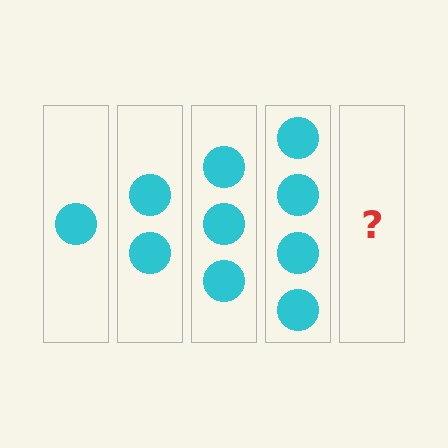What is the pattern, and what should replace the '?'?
The pattern is that each step adds one more circle. The '?' should be 5 circles.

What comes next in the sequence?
The next element should be 5 circles.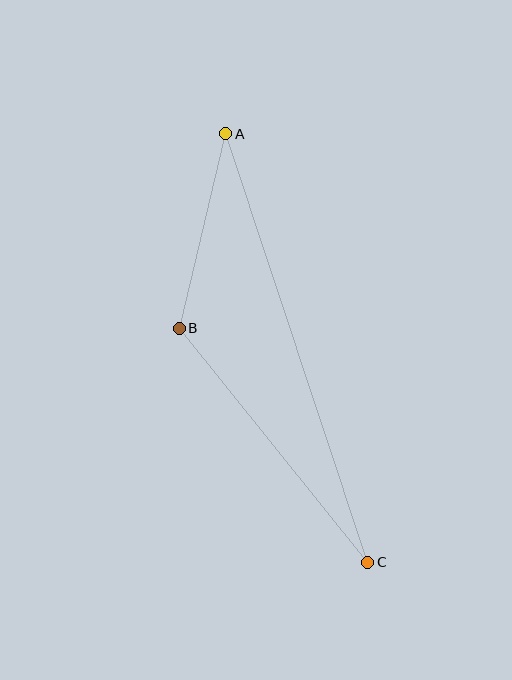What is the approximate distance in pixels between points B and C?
The distance between B and C is approximately 301 pixels.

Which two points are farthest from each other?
Points A and C are farthest from each other.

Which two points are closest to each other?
Points A and B are closest to each other.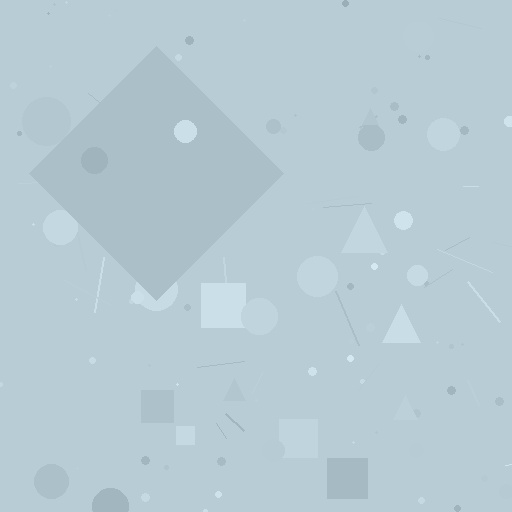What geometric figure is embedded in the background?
A diamond is embedded in the background.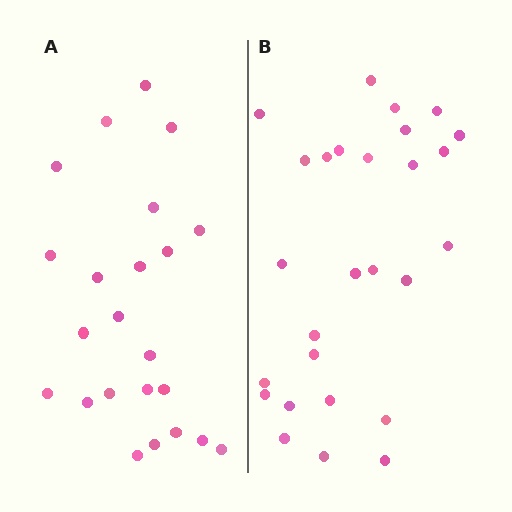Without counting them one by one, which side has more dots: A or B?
Region B (the right region) has more dots.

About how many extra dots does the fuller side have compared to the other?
Region B has about 4 more dots than region A.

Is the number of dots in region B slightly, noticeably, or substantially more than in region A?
Region B has only slightly more — the two regions are fairly close. The ratio is roughly 1.2 to 1.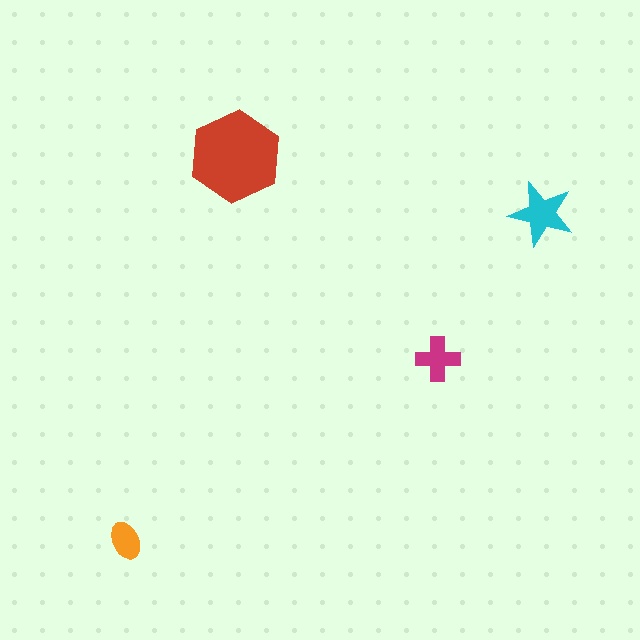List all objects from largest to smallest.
The red hexagon, the cyan star, the magenta cross, the orange ellipse.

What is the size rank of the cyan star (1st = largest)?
2nd.